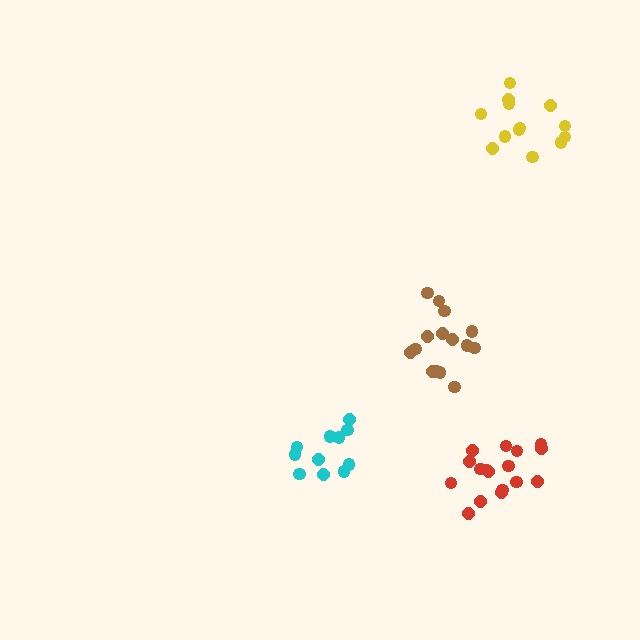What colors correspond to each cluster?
The clusters are colored: yellow, red, brown, cyan.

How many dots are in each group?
Group 1: 13 dots, Group 2: 17 dots, Group 3: 15 dots, Group 4: 11 dots (56 total).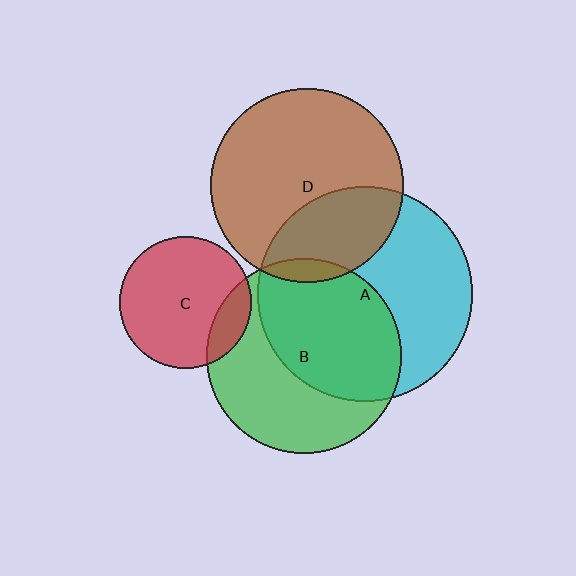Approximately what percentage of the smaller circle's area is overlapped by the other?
Approximately 30%.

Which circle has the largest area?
Circle A (cyan).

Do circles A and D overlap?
Yes.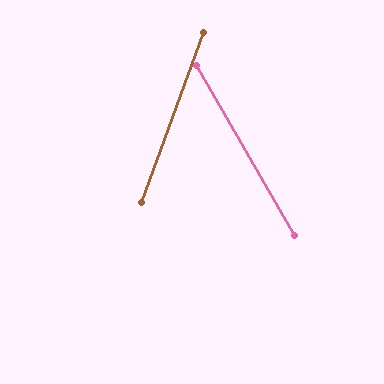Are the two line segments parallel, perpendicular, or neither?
Neither parallel nor perpendicular — they differ by about 50°.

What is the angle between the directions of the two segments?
Approximately 50 degrees.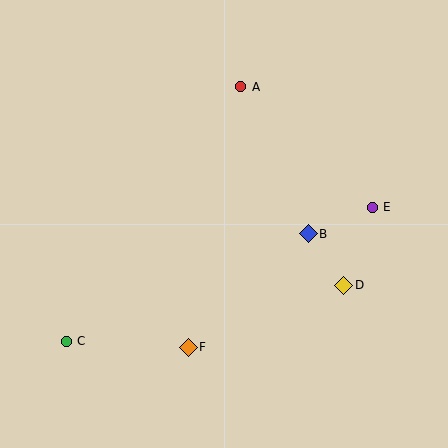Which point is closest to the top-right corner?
Point E is closest to the top-right corner.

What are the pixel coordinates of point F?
Point F is at (188, 347).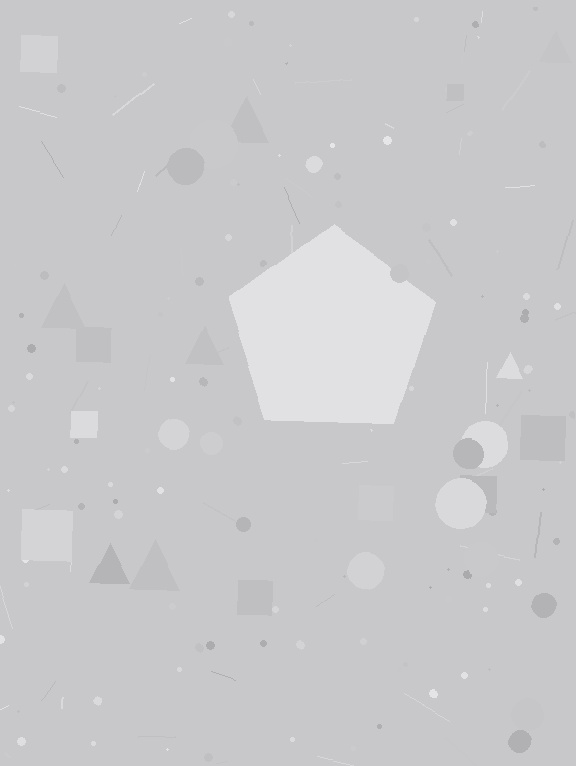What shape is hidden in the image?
A pentagon is hidden in the image.